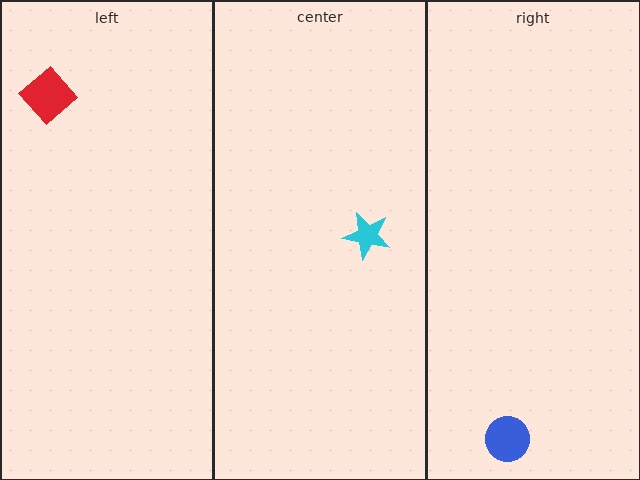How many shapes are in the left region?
1.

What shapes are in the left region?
The red diamond.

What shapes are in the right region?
The blue circle.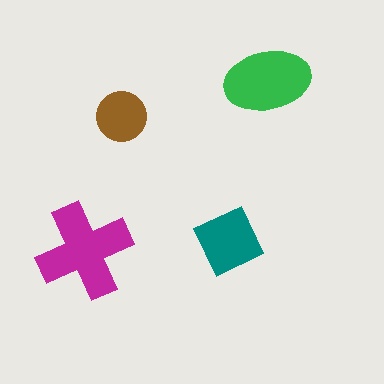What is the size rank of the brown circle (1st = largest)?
4th.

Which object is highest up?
The green ellipse is topmost.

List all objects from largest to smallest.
The magenta cross, the green ellipse, the teal square, the brown circle.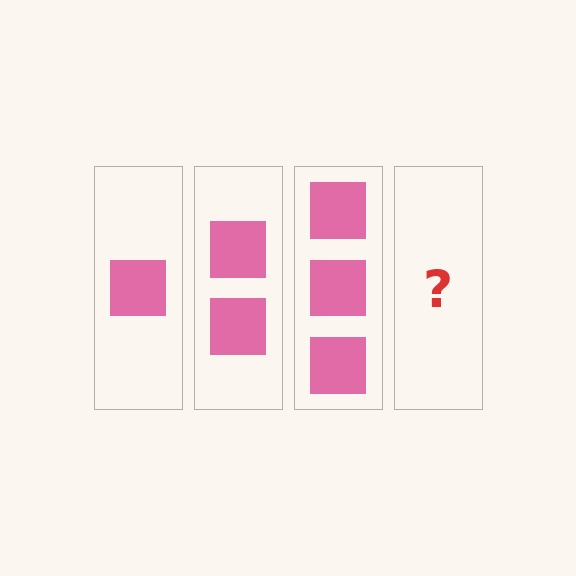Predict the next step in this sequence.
The next step is 4 squares.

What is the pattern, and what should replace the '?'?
The pattern is that each step adds one more square. The '?' should be 4 squares.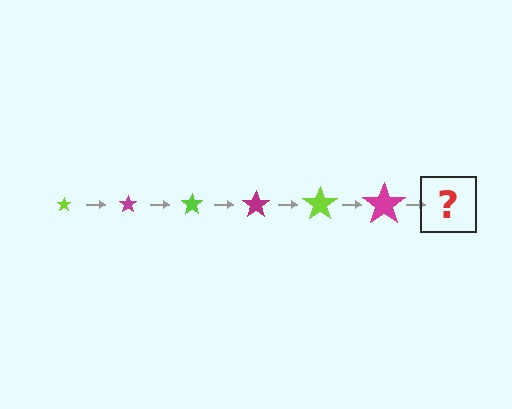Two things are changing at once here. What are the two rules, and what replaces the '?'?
The two rules are that the star grows larger each step and the color cycles through lime and magenta. The '?' should be a lime star, larger than the previous one.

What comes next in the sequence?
The next element should be a lime star, larger than the previous one.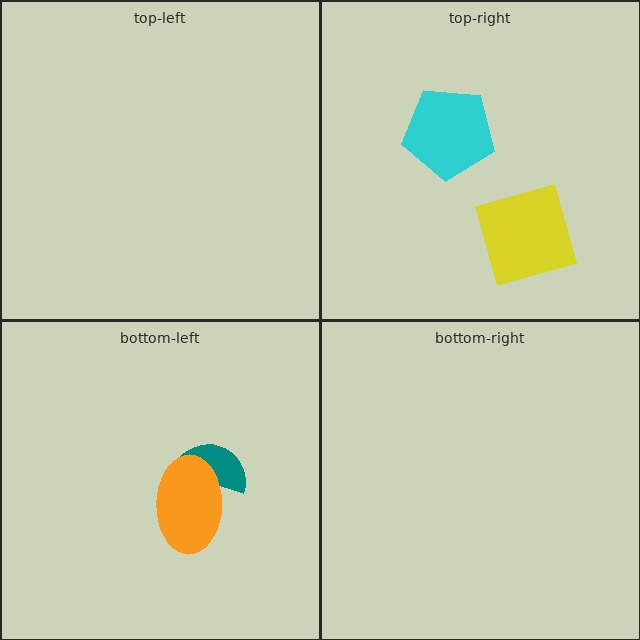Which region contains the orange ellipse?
The bottom-left region.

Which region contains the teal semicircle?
The bottom-left region.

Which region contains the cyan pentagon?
The top-right region.